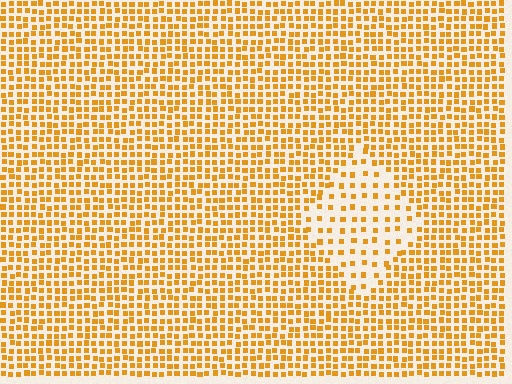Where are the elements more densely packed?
The elements are more densely packed outside the diamond boundary.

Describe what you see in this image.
The image contains small orange elements arranged at two different densities. A diamond-shaped region is visible where the elements are less densely packed than the surrounding area.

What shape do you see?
I see a diamond.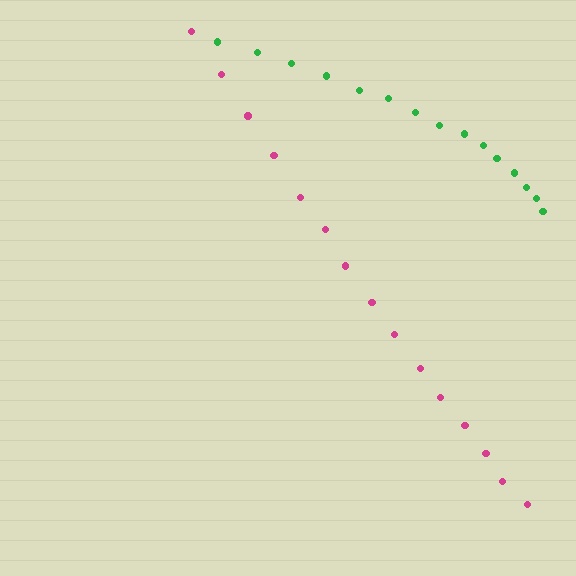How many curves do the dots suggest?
There are 2 distinct paths.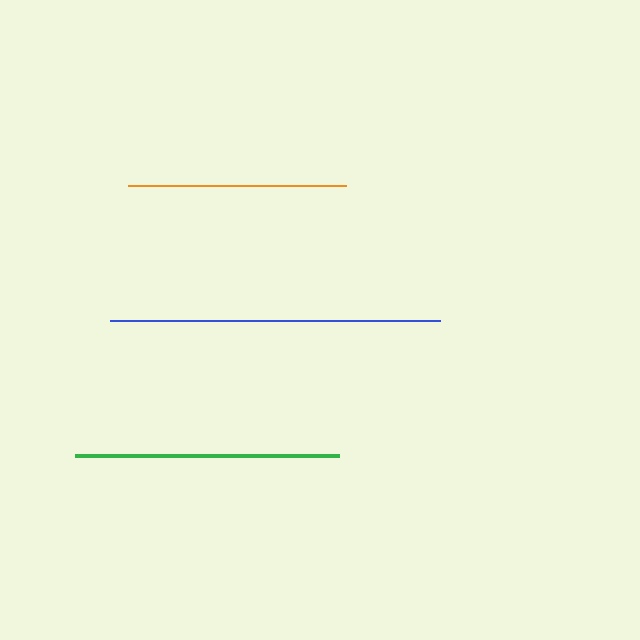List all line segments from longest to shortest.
From longest to shortest: blue, green, orange.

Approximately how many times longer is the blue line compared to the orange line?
The blue line is approximately 1.5 times the length of the orange line.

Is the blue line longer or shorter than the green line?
The blue line is longer than the green line.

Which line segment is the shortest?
The orange line is the shortest at approximately 217 pixels.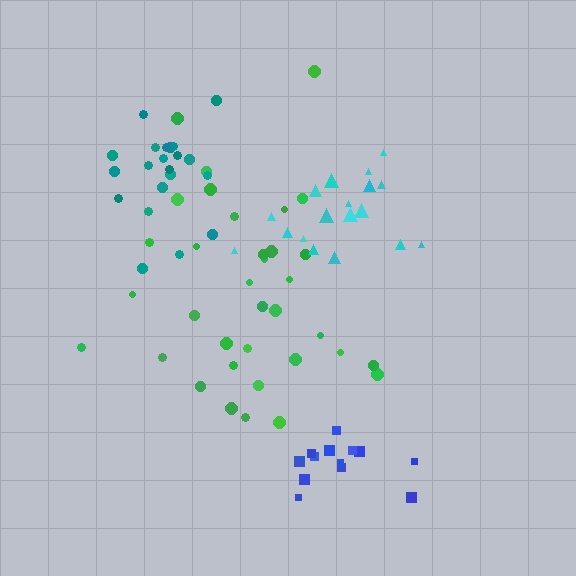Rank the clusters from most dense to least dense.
blue, teal, cyan, green.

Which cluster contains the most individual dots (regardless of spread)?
Green (35).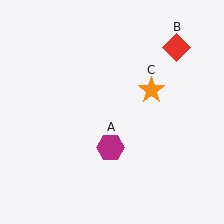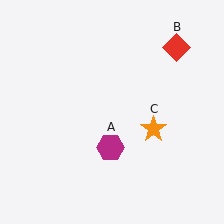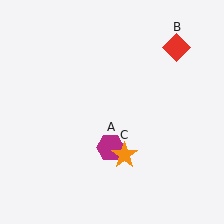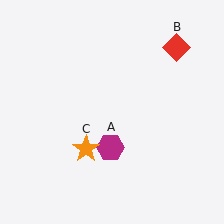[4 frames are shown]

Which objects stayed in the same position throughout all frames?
Magenta hexagon (object A) and red diamond (object B) remained stationary.